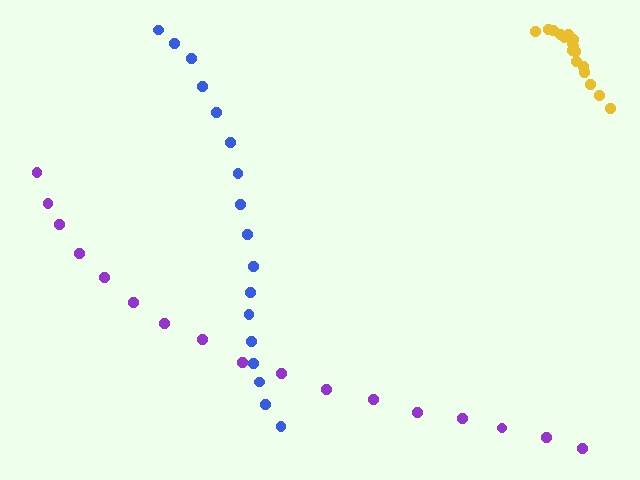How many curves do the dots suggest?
There are 3 distinct paths.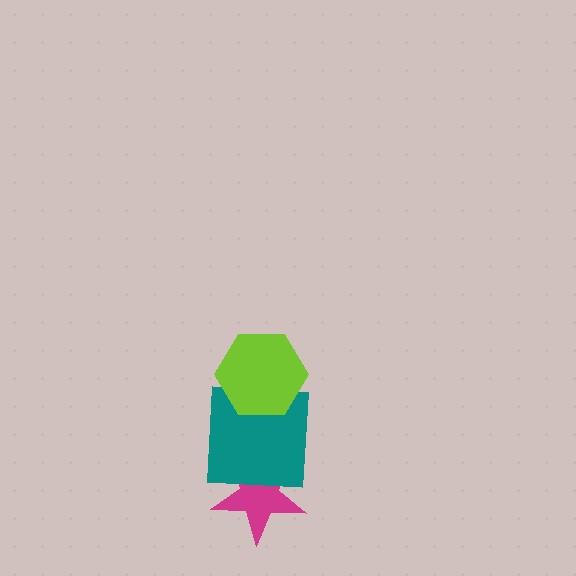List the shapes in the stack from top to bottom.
From top to bottom: the lime hexagon, the teal square, the magenta star.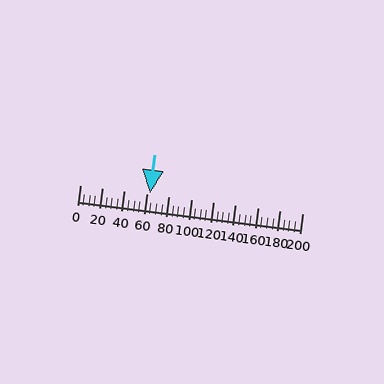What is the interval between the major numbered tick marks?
The major tick marks are spaced 20 units apart.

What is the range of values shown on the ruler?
The ruler shows values from 0 to 200.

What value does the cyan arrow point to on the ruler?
The cyan arrow points to approximately 62.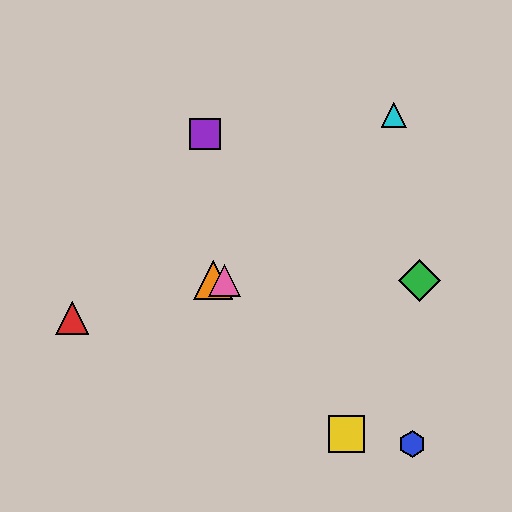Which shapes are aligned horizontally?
The green diamond, the orange triangle, the pink triangle are aligned horizontally.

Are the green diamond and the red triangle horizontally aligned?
No, the green diamond is at y≈280 and the red triangle is at y≈318.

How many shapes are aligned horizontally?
3 shapes (the green diamond, the orange triangle, the pink triangle) are aligned horizontally.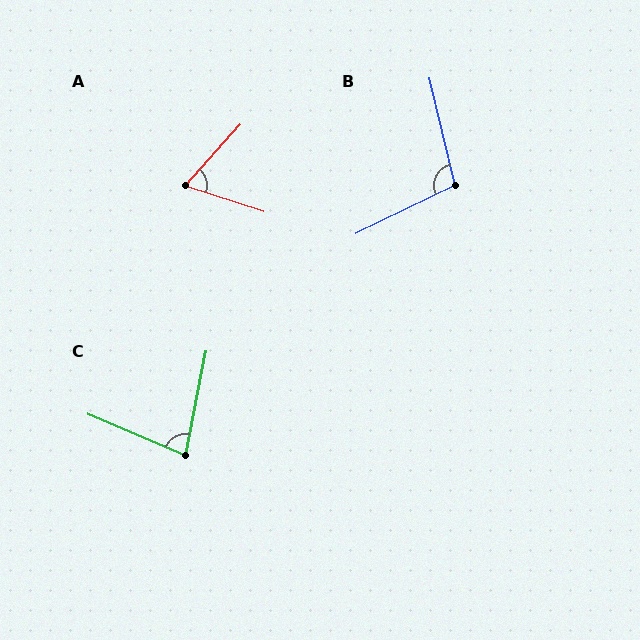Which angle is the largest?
B, at approximately 103 degrees.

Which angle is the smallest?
A, at approximately 65 degrees.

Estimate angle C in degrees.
Approximately 78 degrees.